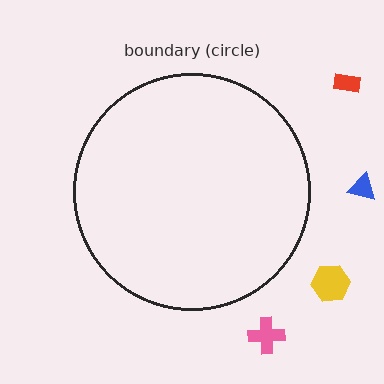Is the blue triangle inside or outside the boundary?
Outside.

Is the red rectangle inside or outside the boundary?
Outside.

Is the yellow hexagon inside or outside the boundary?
Outside.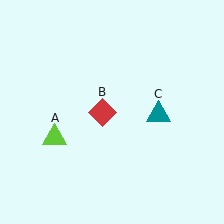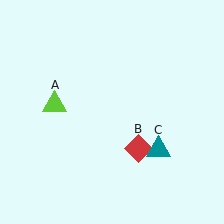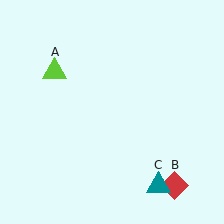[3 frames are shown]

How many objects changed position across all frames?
3 objects changed position: lime triangle (object A), red diamond (object B), teal triangle (object C).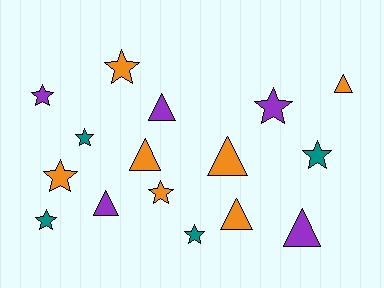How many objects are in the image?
There are 16 objects.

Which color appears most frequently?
Orange, with 7 objects.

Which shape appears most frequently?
Star, with 9 objects.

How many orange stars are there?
There are 3 orange stars.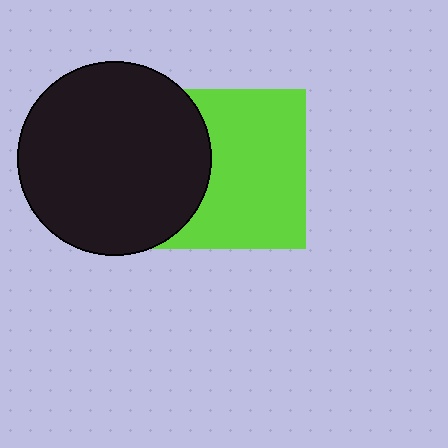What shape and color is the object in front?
The object in front is a black circle.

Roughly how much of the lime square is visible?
Most of it is visible (roughly 68%).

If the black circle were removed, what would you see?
You would see the complete lime square.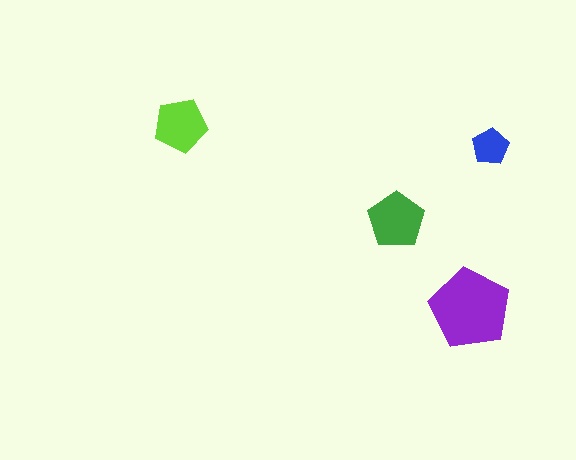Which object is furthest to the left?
The lime pentagon is leftmost.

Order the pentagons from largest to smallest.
the purple one, the green one, the lime one, the blue one.